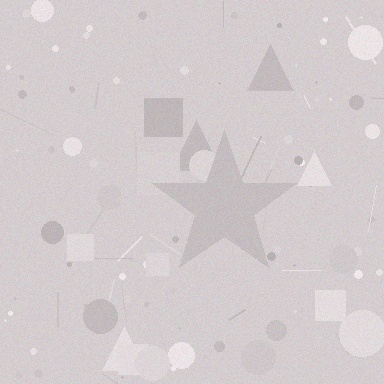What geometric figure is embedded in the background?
A star is embedded in the background.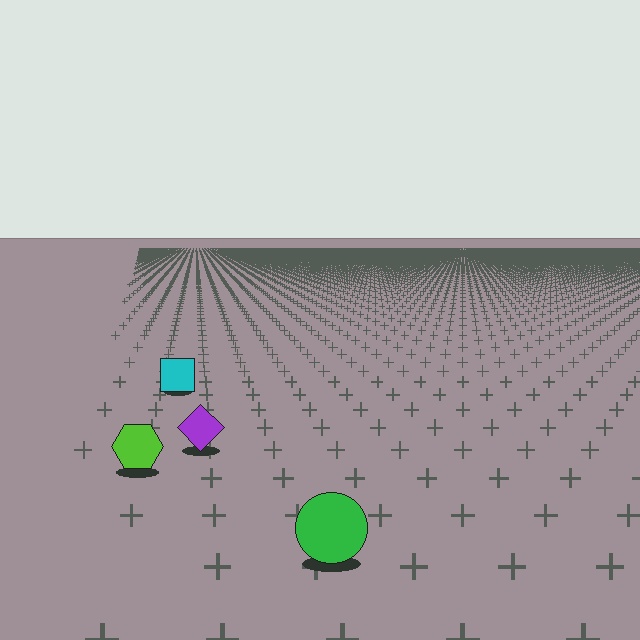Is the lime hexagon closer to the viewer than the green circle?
No. The green circle is closer — you can tell from the texture gradient: the ground texture is coarser near it.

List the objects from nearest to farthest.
From nearest to farthest: the green circle, the lime hexagon, the purple diamond, the cyan square.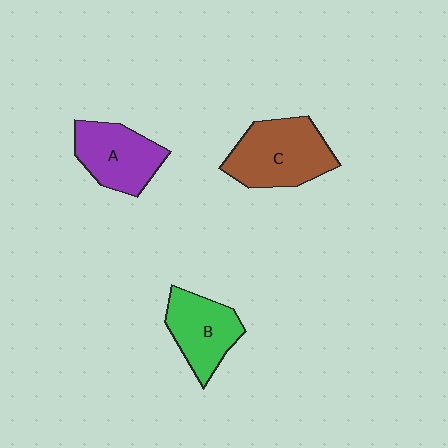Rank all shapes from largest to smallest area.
From largest to smallest: C (brown), A (purple), B (green).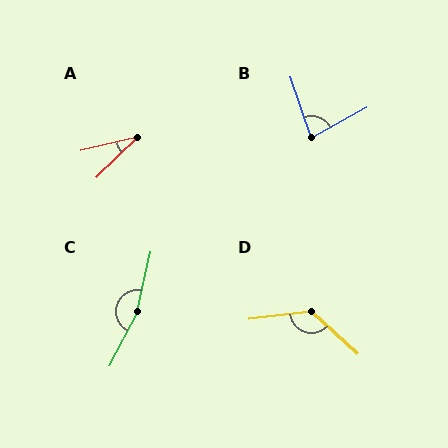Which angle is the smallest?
A, at approximately 30 degrees.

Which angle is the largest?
C, at approximately 165 degrees.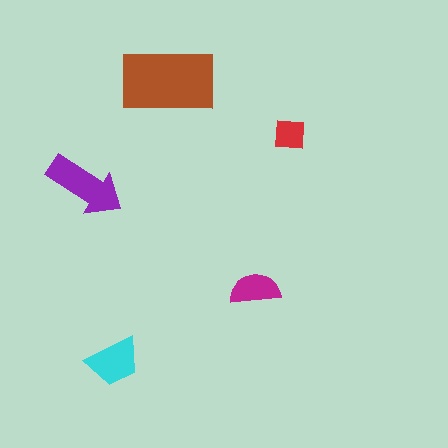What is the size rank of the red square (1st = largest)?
5th.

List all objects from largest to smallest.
The brown rectangle, the purple arrow, the cyan trapezoid, the magenta semicircle, the red square.